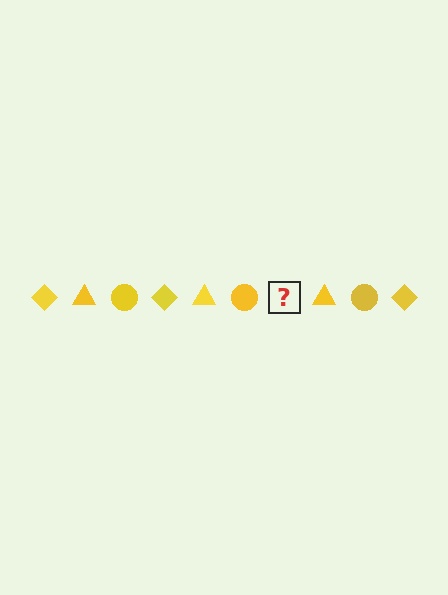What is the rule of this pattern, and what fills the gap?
The rule is that the pattern cycles through diamond, triangle, circle shapes in yellow. The gap should be filled with a yellow diamond.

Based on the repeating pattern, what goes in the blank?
The blank should be a yellow diamond.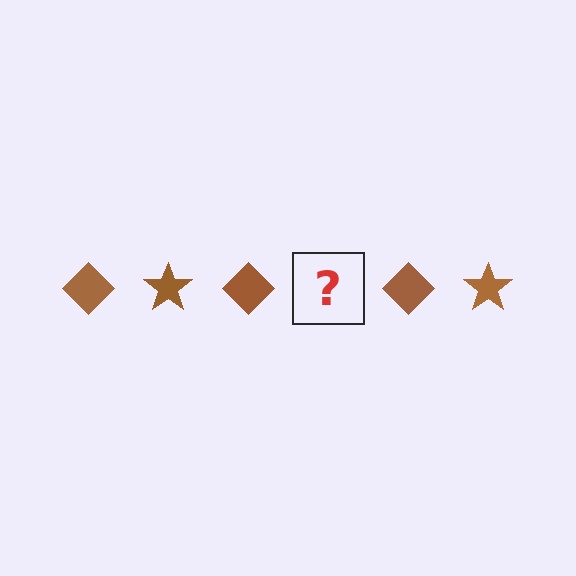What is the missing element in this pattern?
The missing element is a brown star.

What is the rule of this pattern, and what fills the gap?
The rule is that the pattern cycles through diamond, star shapes in brown. The gap should be filled with a brown star.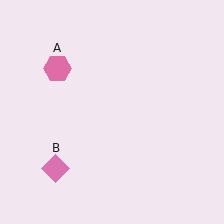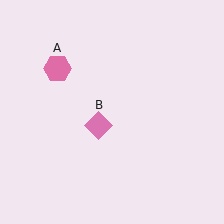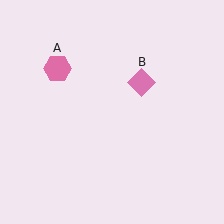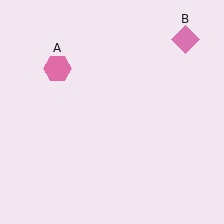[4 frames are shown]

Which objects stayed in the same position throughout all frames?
Pink hexagon (object A) remained stationary.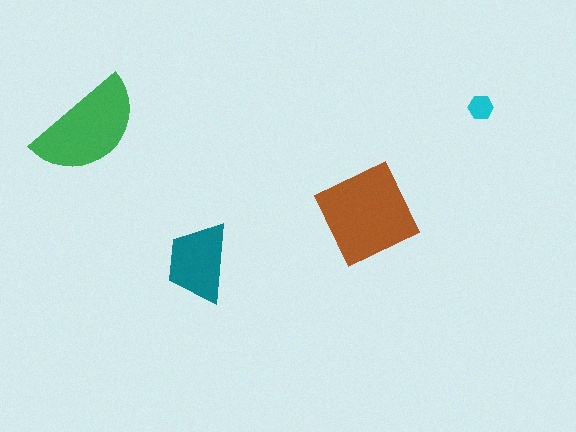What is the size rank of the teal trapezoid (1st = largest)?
3rd.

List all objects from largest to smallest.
The brown square, the green semicircle, the teal trapezoid, the cyan hexagon.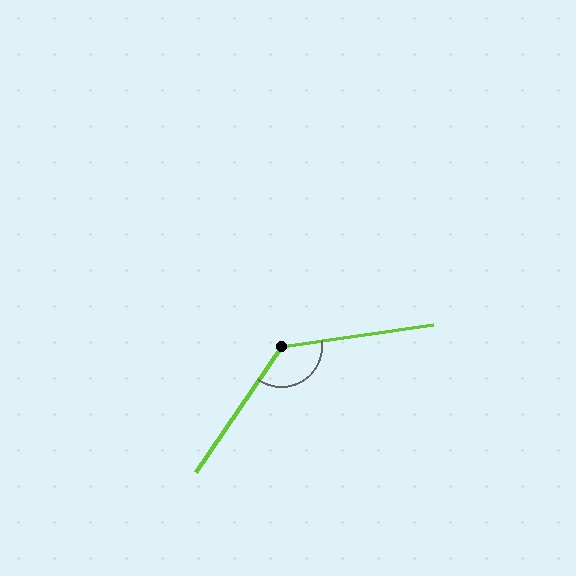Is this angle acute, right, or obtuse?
It is obtuse.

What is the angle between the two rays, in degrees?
Approximately 133 degrees.